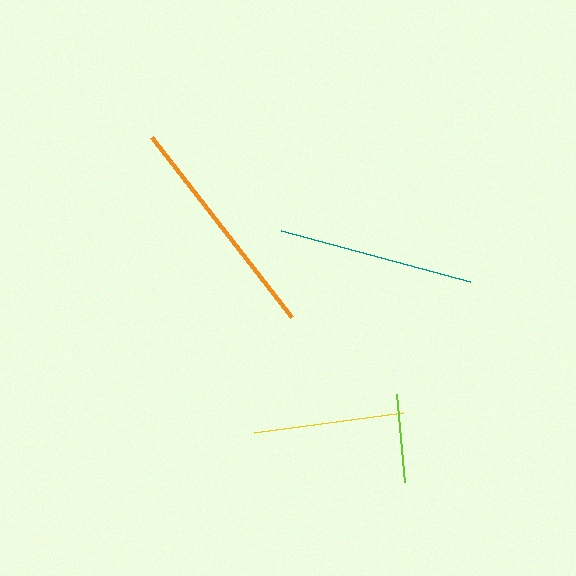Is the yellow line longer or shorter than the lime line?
The yellow line is longer than the lime line.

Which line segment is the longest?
The orange line is the longest at approximately 228 pixels.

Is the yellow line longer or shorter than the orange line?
The orange line is longer than the yellow line.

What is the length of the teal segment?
The teal segment is approximately 196 pixels long.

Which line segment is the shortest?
The lime line is the shortest at approximately 89 pixels.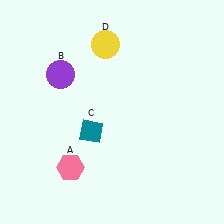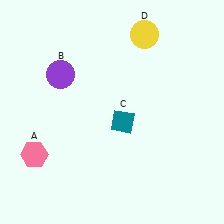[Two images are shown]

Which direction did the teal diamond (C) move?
The teal diamond (C) moved right.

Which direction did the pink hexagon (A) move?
The pink hexagon (A) moved left.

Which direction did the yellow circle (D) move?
The yellow circle (D) moved right.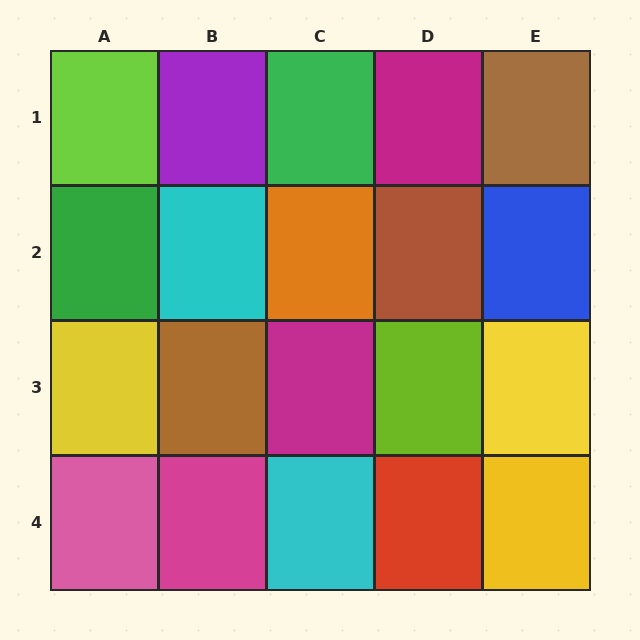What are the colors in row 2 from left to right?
Green, cyan, orange, brown, blue.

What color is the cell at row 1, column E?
Brown.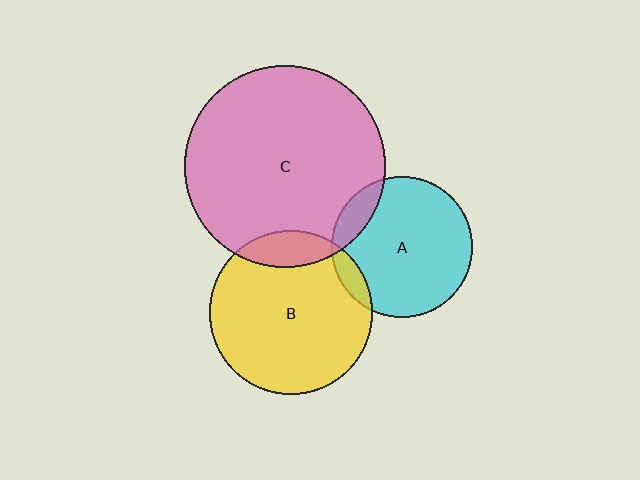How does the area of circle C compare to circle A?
Approximately 2.1 times.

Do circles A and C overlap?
Yes.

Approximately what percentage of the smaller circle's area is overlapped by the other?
Approximately 10%.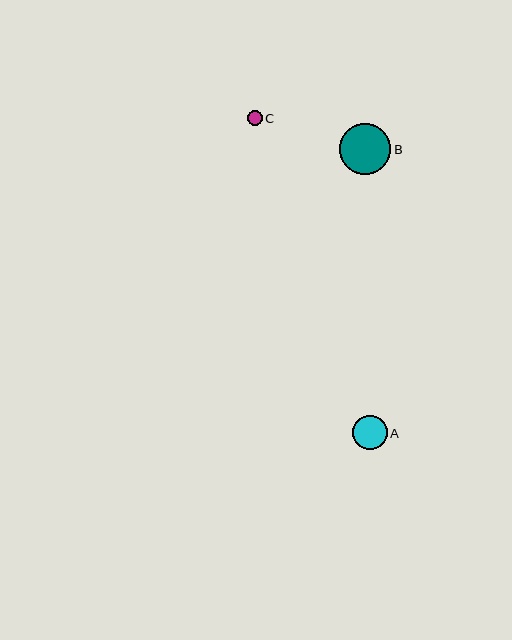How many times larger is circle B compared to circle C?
Circle B is approximately 3.4 times the size of circle C.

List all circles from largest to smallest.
From largest to smallest: B, A, C.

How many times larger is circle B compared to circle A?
Circle B is approximately 1.5 times the size of circle A.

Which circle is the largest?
Circle B is the largest with a size of approximately 51 pixels.